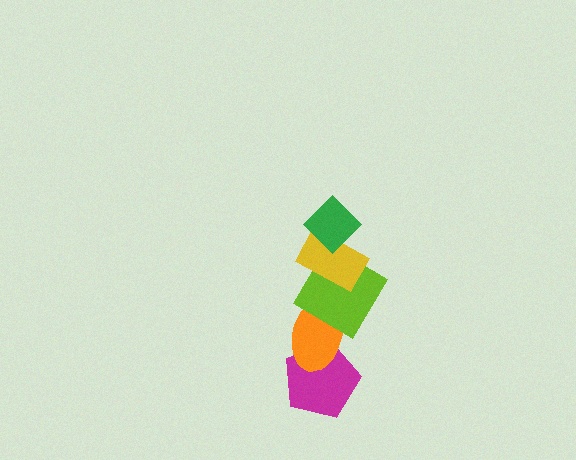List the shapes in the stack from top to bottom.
From top to bottom: the green diamond, the yellow rectangle, the lime diamond, the orange ellipse, the magenta pentagon.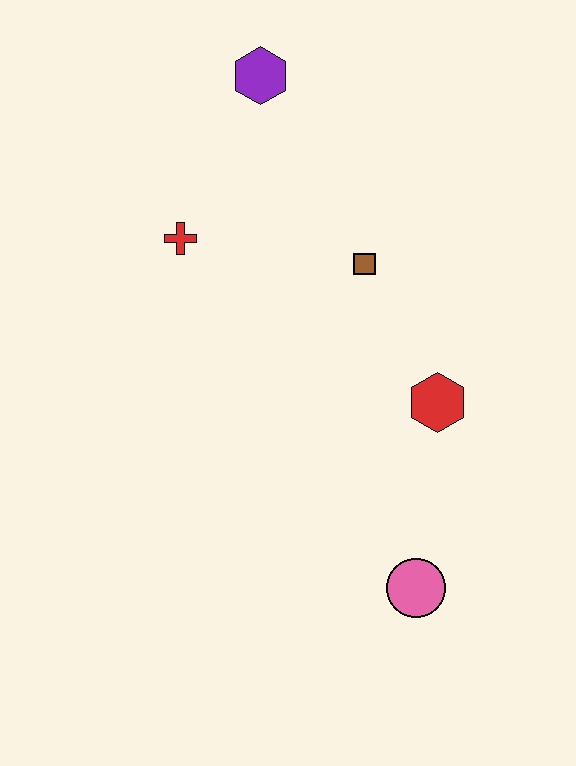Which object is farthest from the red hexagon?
The purple hexagon is farthest from the red hexagon.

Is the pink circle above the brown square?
No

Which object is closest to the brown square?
The red hexagon is closest to the brown square.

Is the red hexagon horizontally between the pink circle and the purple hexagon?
No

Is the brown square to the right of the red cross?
Yes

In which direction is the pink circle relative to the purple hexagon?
The pink circle is below the purple hexagon.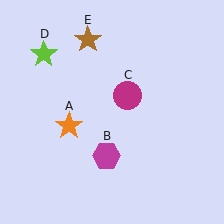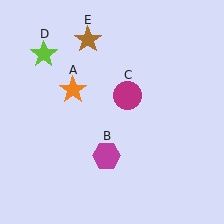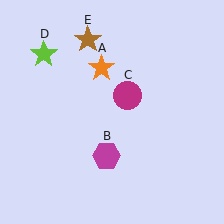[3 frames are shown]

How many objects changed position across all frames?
1 object changed position: orange star (object A).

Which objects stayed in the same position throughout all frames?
Magenta hexagon (object B) and magenta circle (object C) and lime star (object D) and brown star (object E) remained stationary.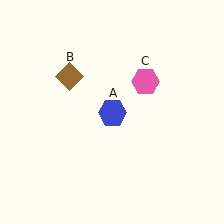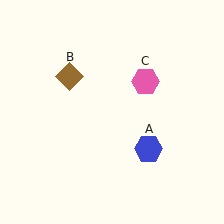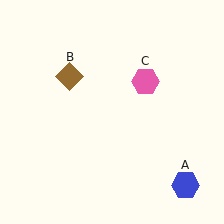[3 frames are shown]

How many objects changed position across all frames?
1 object changed position: blue hexagon (object A).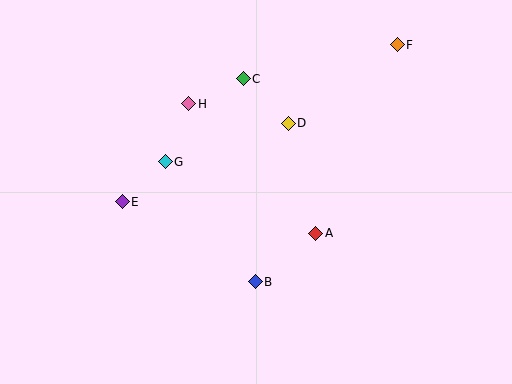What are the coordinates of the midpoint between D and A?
The midpoint between D and A is at (302, 178).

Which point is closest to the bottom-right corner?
Point A is closest to the bottom-right corner.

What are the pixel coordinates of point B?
Point B is at (255, 282).